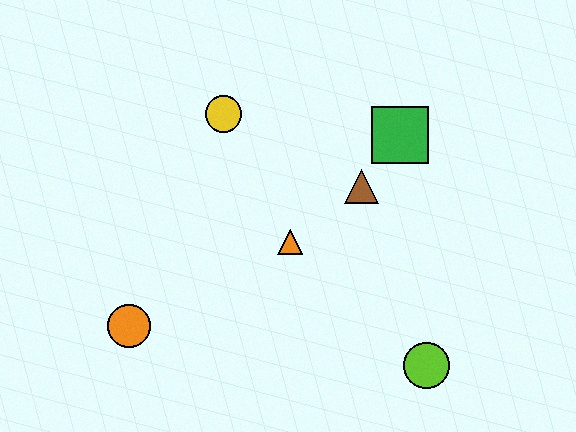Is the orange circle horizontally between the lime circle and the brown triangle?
No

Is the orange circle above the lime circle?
Yes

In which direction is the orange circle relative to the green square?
The orange circle is to the left of the green square.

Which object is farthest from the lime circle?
The yellow circle is farthest from the lime circle.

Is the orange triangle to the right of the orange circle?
Yes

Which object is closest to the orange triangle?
The brown triangle is closest to the orange triangle.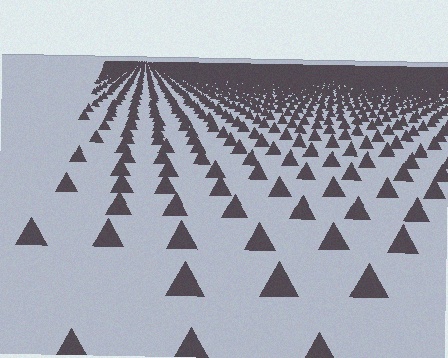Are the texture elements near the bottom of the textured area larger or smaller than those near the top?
Larger. Near the bottom, elements are closer to the viewer and appear at a bigger on-screen size.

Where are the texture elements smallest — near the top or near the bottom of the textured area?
Near the top.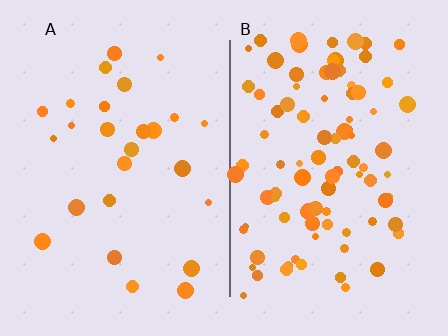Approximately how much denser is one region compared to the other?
Approximately 3.5× — region B over region A.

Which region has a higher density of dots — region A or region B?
B (the right).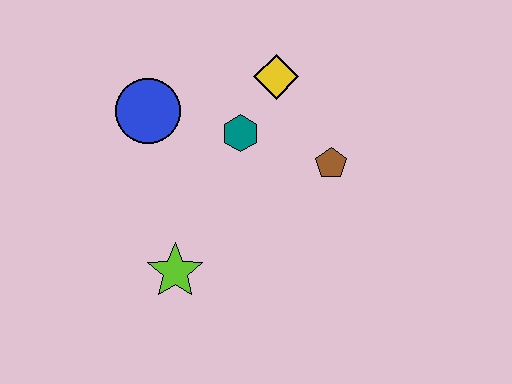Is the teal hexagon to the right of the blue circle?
Yes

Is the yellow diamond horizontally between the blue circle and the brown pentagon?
Yes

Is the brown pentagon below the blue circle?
Yes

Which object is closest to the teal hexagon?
The yellow diamond is closest to the teal hexagon.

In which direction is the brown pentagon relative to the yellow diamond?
The brown pentagon is below the yellow diamond.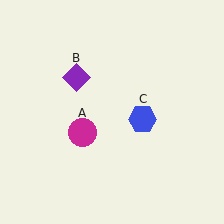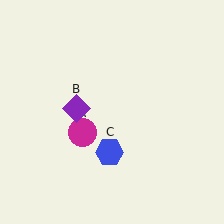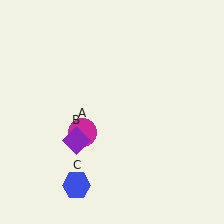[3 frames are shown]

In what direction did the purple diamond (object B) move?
The purple diamond (object B) moved down.